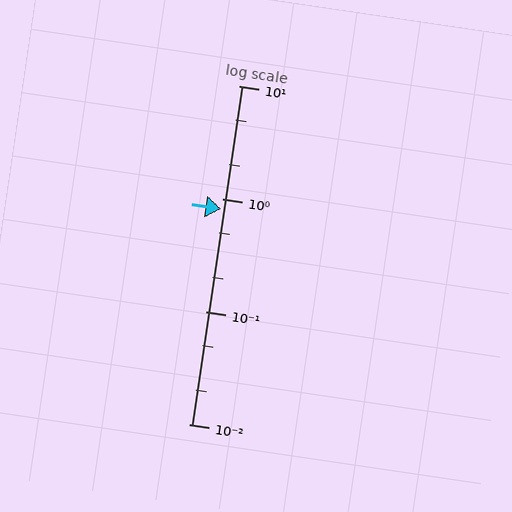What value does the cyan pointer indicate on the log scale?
The pointer indicates approximately 0.81.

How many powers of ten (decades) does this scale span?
The scale spans 3 decades, from 0.01 to 10.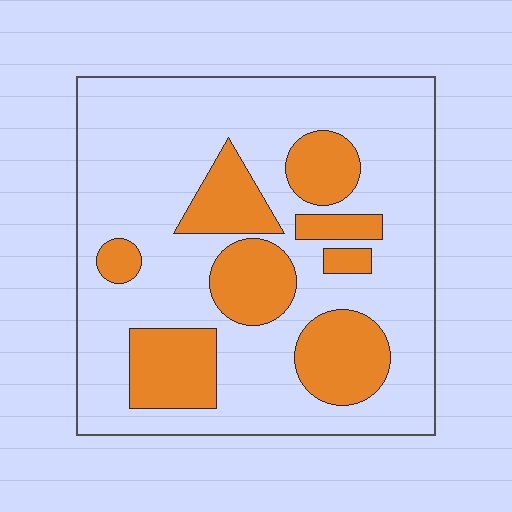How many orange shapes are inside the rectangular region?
8.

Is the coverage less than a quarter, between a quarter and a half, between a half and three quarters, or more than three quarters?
Between a quarter and a half.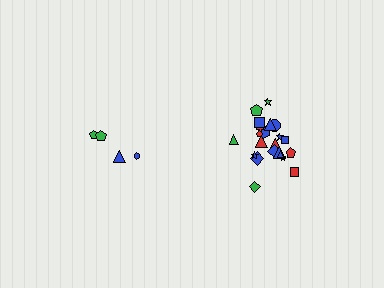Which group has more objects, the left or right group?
The right group.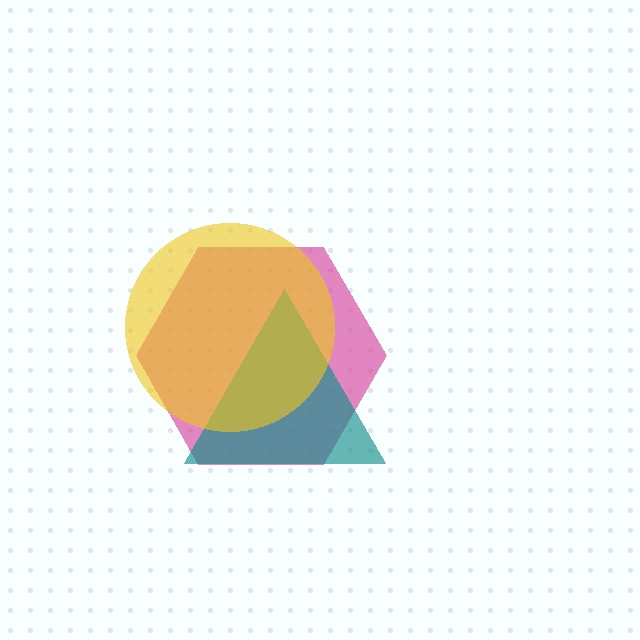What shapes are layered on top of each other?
The layered shapes are: a magenta hexagon, a teal triangle, a yellow circle.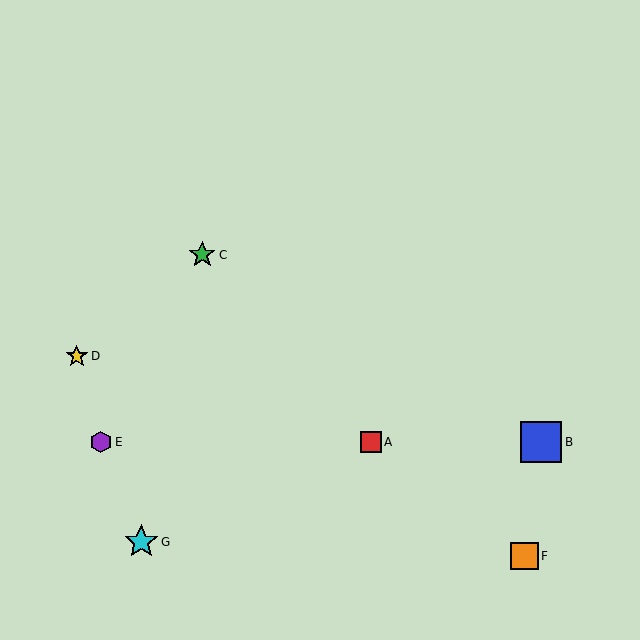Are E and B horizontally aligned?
Yes, both are at y≈442.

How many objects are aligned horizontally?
3 objects (A, B, E) are aligned horizontally.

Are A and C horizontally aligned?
No, A is at y≈442 and C is at y≈255.